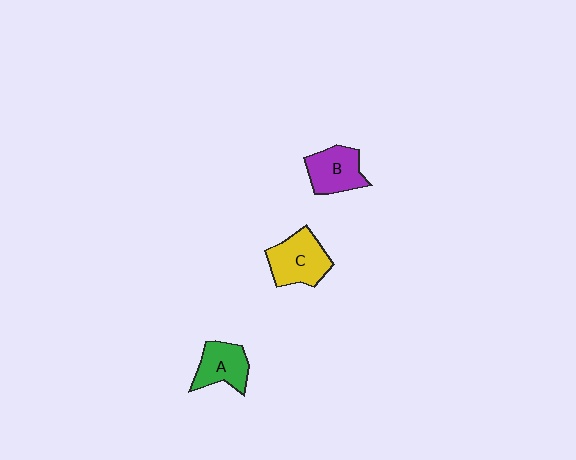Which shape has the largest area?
Shape C (yellow).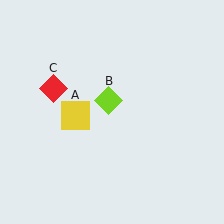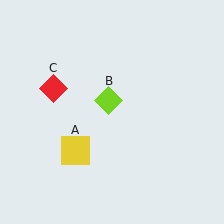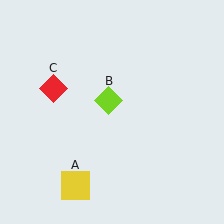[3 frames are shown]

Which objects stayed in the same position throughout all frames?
Lime diamond (object B) and red diamond (object C) remained stationary.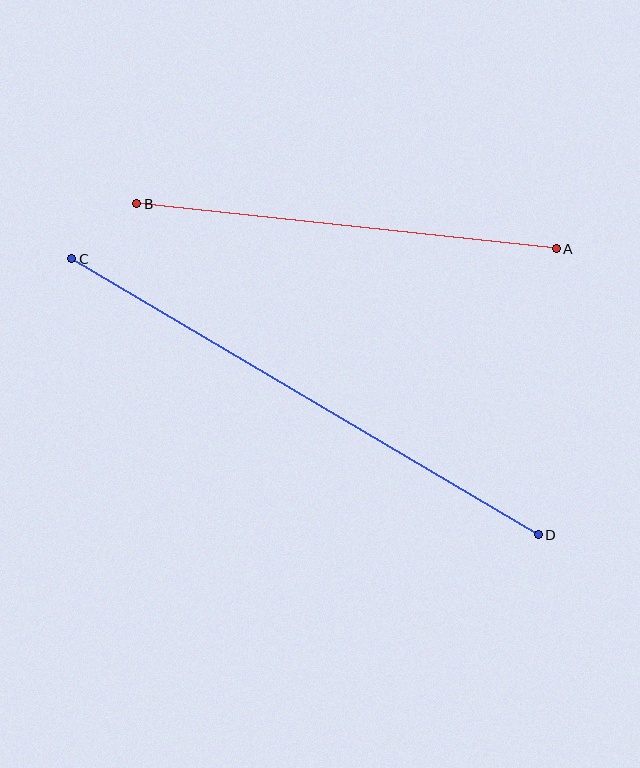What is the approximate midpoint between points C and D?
The midpoint is at approximately (305, 397) pixels.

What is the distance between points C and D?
The distance is approximately 542 pixels.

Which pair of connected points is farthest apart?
Points C and D are farthest apart.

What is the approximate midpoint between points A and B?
The midpoint is at approximately (347, 226) pixels.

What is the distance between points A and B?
The distance is approximately 422 pixels.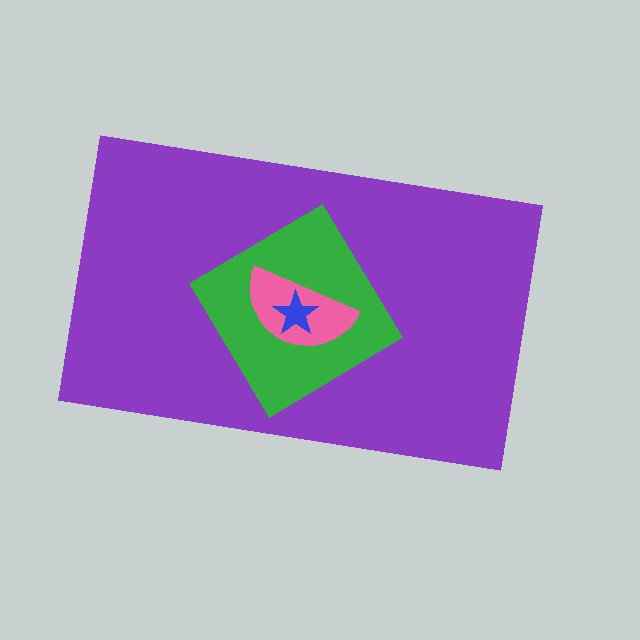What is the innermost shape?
The blue star.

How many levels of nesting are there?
4.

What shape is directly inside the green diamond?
The pink semicircle.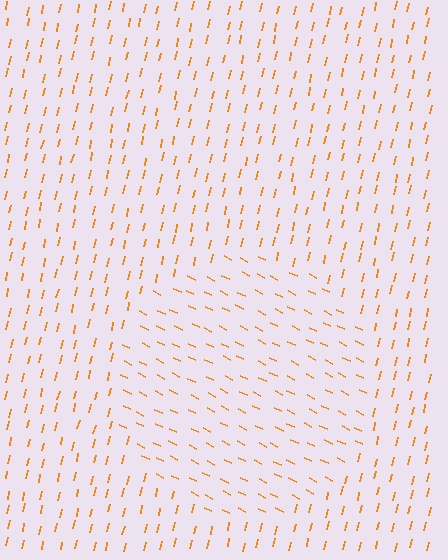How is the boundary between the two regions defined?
The boundary is defined purely by a change in line orientation (approximately 77 degrees difference). All lines are the same color and thickness.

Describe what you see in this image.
The image is filled with small orange line segments. A circle region in the image has lines oriented differently from the surrounding lines, creating a visible texture boundary.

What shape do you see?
I see a circle.